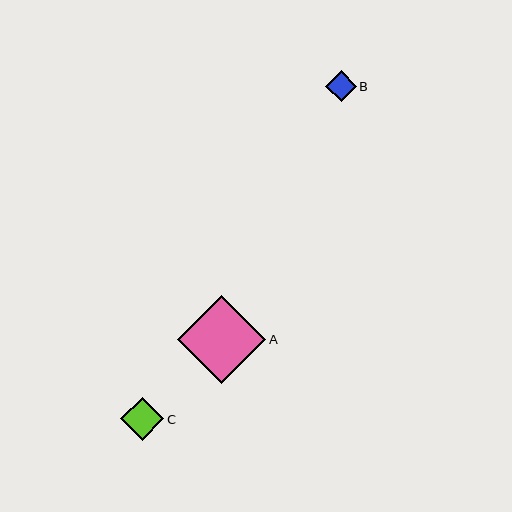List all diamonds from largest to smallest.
From largest to smallest: A, C, B.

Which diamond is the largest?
Diamond A is the largest with a size of approximately 88 pixels.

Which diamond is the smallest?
Diamond B is the smallest with a size of approximately 30 pixels.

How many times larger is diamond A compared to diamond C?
Diamond A is approximately 2.0 times the size of diamond C.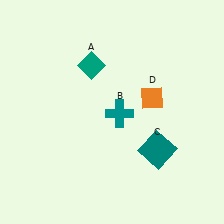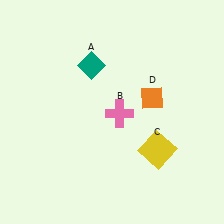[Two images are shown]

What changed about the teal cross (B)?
In Image 1, B is teal. In Image 2, it changed to pink.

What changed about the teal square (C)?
In Image 1, C is teal. In Image 2, it changed to yellow.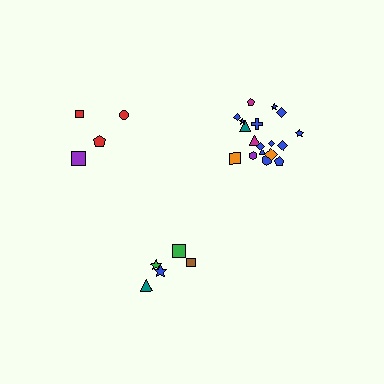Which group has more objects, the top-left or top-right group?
The top-right group.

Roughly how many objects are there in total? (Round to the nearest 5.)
Roughly 25 objects in total.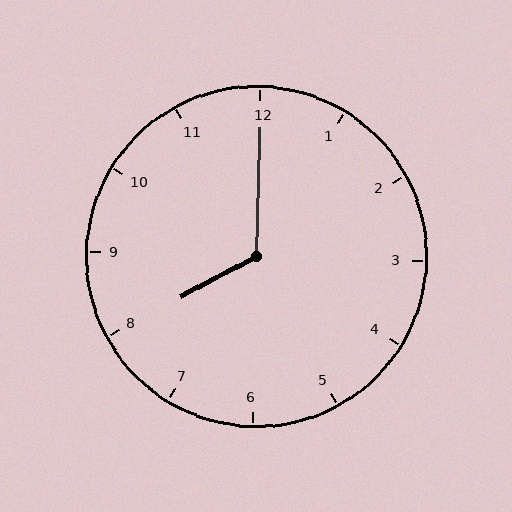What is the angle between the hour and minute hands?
Approximately 120 degrees.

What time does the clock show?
8:00.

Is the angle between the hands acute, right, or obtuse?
It is obtuse.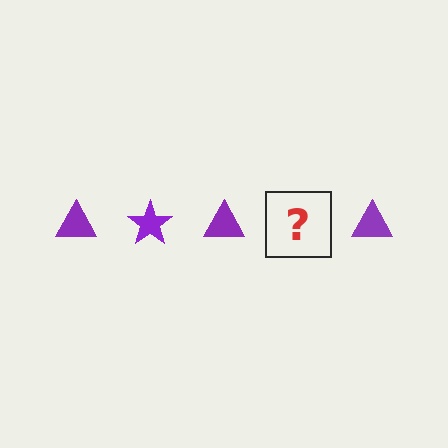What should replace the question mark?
The question mark should be replaced with a purple star.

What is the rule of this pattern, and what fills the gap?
The rule is that the pattern cycles through triangle, star shapes in purple. The gap should be filled with a purple star.